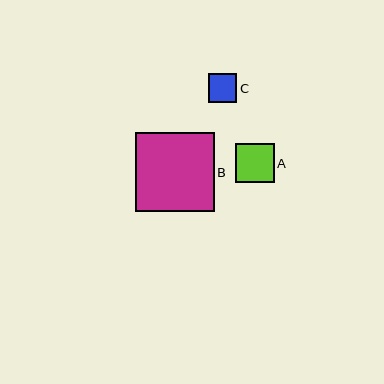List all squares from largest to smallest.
From largest to smallest: B, A, C.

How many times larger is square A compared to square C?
Square A is approximately 1.4 times the size of square C.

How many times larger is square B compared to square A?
Square B is approximately 2.0 times the size of square A.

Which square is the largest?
Square B is the largest with a size of approximately 79 pixels.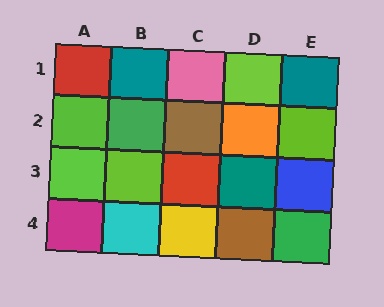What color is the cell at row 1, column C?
Pink.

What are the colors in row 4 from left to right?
Magenta, cyan, yellow, brown, green.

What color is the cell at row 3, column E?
Blue.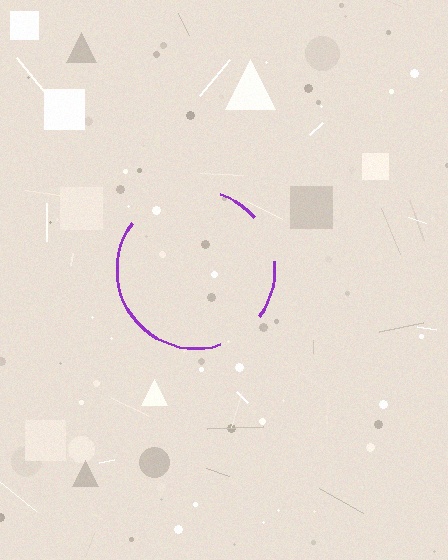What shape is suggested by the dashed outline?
The dashed outline suggests a circle.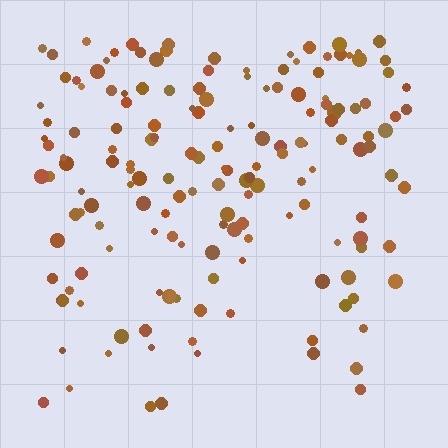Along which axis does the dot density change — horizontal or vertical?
Vertical.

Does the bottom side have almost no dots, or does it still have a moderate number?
Still a moderate number, just noticeably fewer than the top.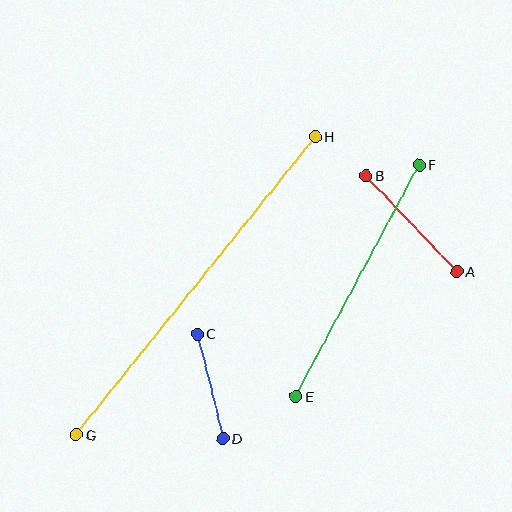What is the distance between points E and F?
The distance is approximately 262 pixels.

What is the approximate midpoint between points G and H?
The midpoint is at approximately (196, 286) pixels.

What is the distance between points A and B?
The distance is approximately 132 pixels.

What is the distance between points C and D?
The distance is approximately 108 pixels.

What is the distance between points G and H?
The distance is approximately 382 pixels.